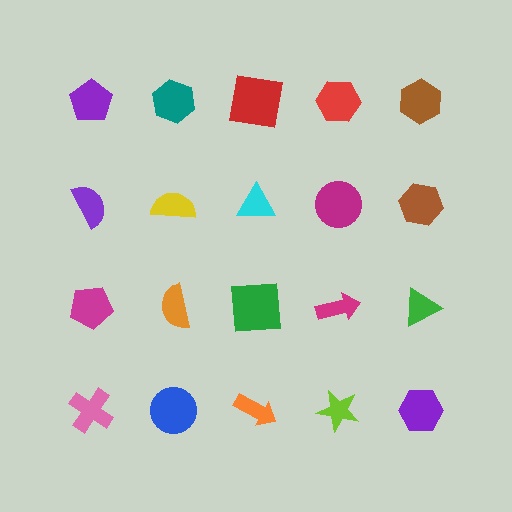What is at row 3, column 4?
A magenta arrow.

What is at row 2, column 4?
A magenta circle.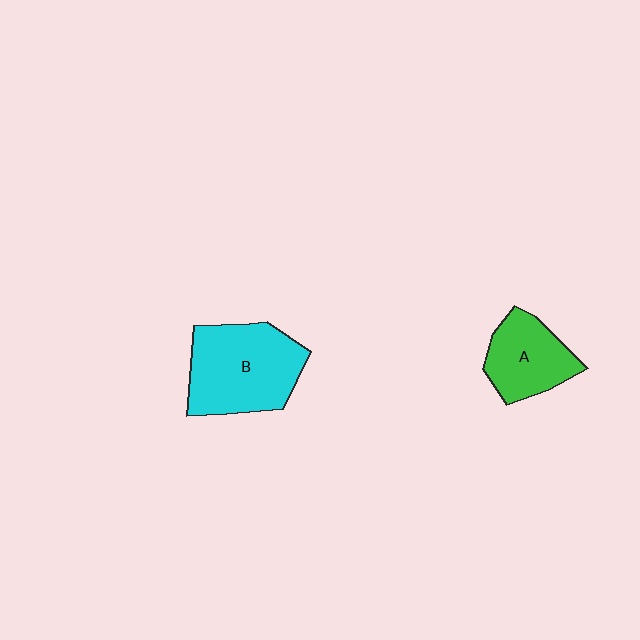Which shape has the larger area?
Shape B (cyan).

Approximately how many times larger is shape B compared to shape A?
Approximately 1.6 times.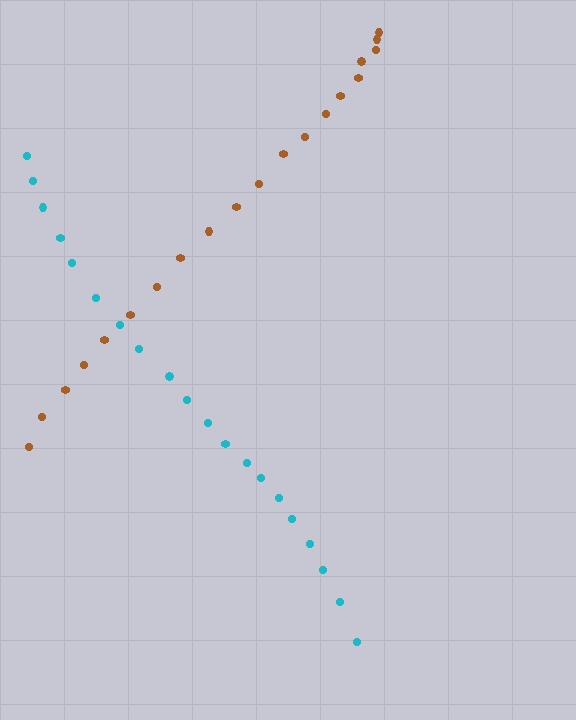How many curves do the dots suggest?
There are 2 distinct paths.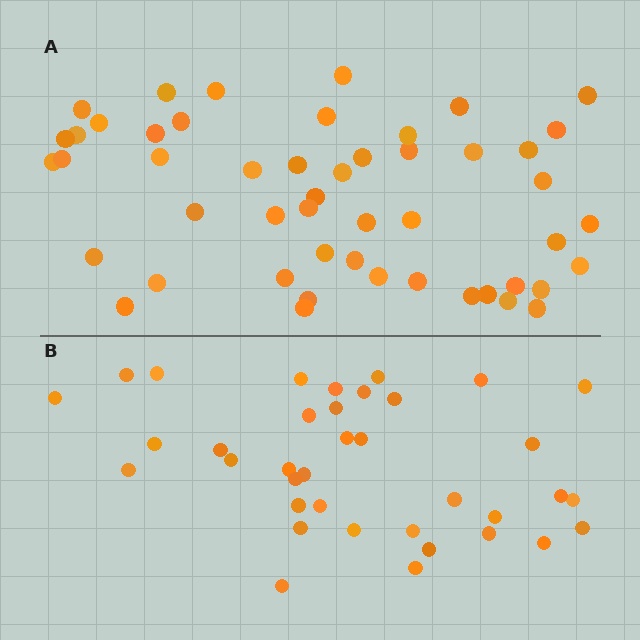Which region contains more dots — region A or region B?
Region A (the top region) has more dots.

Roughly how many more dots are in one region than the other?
Region A has approximately 15 more dots than region B.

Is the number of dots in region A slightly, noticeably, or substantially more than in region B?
Region A has noticeably more, but not dramatically so. The ratio is roughly 1.4 to 1.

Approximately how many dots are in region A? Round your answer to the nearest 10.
About 50 dots.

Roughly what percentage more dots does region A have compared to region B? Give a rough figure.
About 35% more.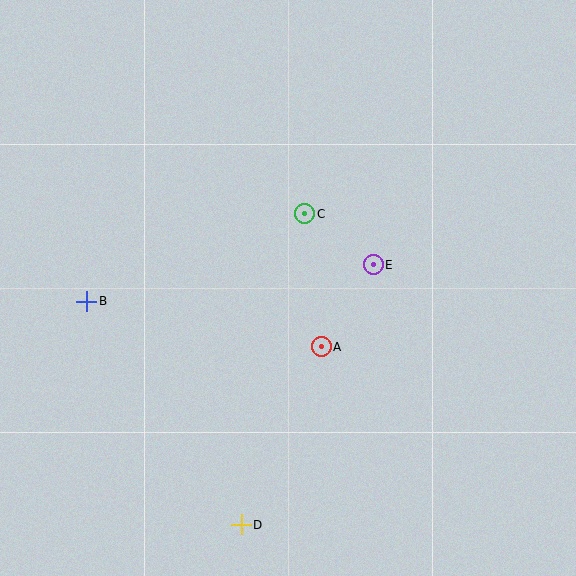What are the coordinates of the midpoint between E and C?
The midpoint between E and C is at (339, 239).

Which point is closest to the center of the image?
Point A at (321, 347) is closest to the center.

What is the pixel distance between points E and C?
The distance between E and C is 85 pixels.